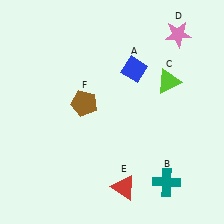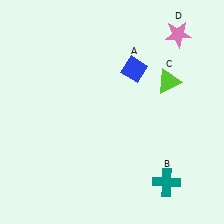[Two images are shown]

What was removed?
The brown pentagon (F), the red triangle (E) were removed in Image 2.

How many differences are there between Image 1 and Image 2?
There are 2 differences between the two images.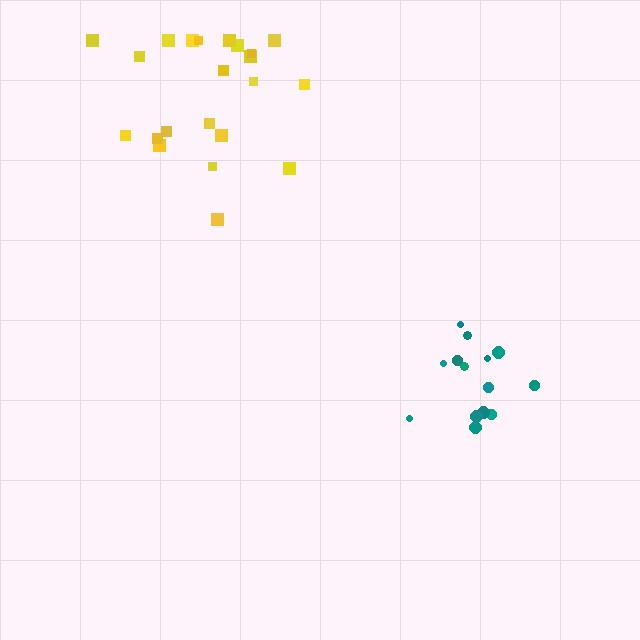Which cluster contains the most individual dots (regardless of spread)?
Yellow (23).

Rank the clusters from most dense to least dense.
teal, yellow.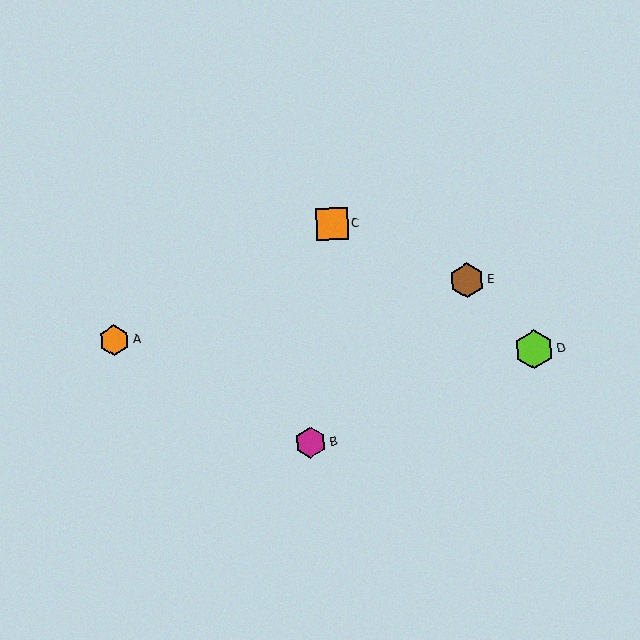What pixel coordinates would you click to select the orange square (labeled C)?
Click at (332, 224) to select the orange square C.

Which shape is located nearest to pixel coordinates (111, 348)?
The orange hexagon (labeled A) at (114, 340) is nearest to that location.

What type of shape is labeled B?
Shape B is a magenta hexagon.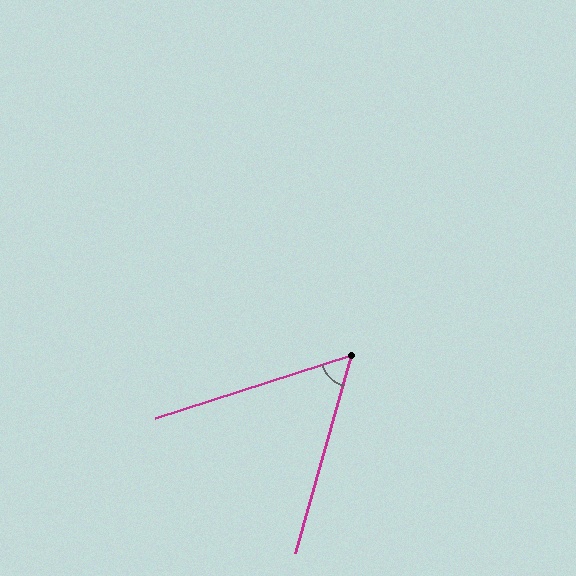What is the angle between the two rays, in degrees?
Approximately 56 degrees.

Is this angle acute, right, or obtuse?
It is acute.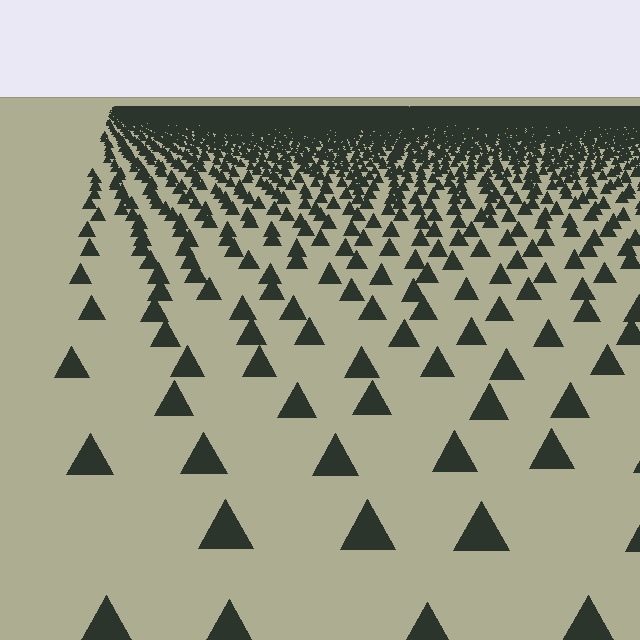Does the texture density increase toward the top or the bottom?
Density increases toward the top.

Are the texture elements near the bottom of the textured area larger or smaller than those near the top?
Larger. Near the bottom, elements are closer to the viewer and appear at a bigger on-screen size.